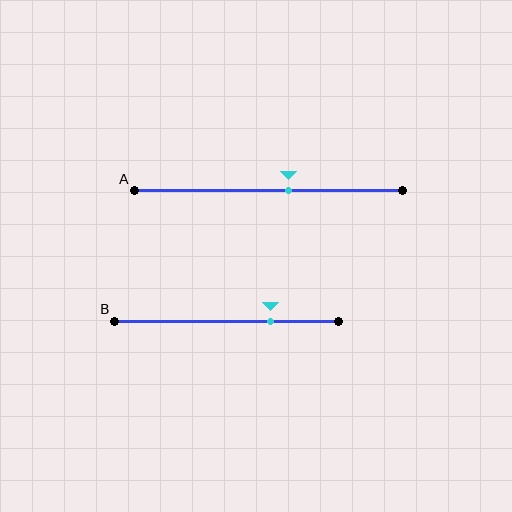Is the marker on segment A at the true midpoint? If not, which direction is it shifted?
No, the marker on segment A is shifted to the right by about 7% of the segment length.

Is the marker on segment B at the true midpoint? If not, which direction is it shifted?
No, the marker on segment B is shifted to the right by about 20% of the segment length.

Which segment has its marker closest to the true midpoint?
Segment A has its marker closest to the true midpoint.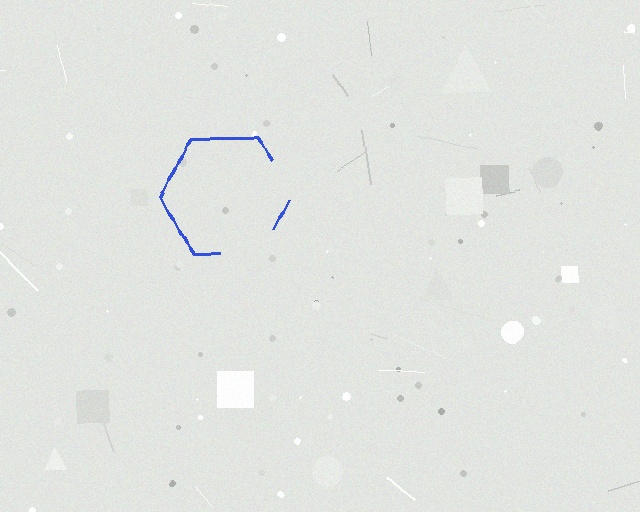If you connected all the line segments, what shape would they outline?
They would outline a hexagon.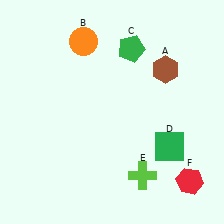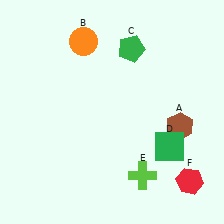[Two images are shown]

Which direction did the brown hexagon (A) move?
The brown hexagon (A) moved down.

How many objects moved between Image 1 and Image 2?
1 object moved between the two images.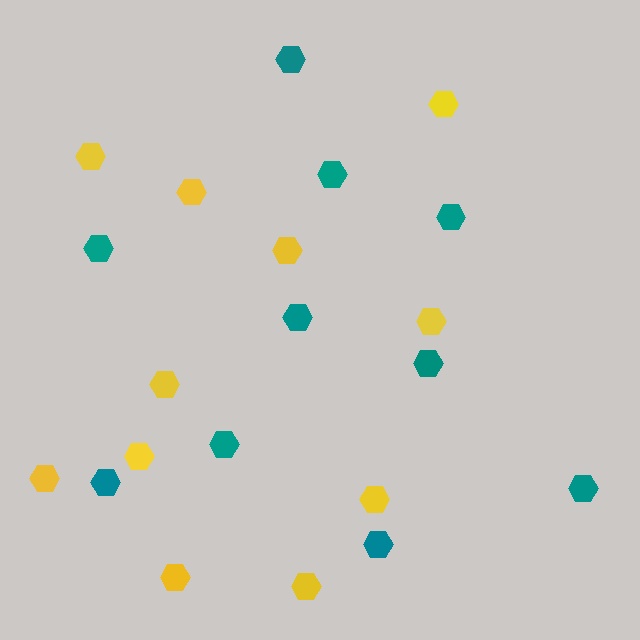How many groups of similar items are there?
There are 2 groups: one group of teal hexagons (10) and one group of yellow hexagons (11).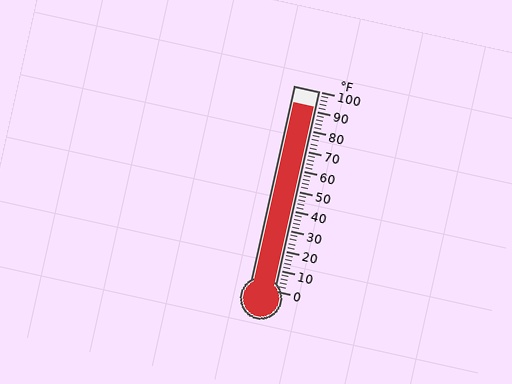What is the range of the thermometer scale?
The thermometer scale ranges from 0°F to 100°F.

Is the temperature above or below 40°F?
The temperature is above 40°F.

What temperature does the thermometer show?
The thermometer shows approximately 92°F.